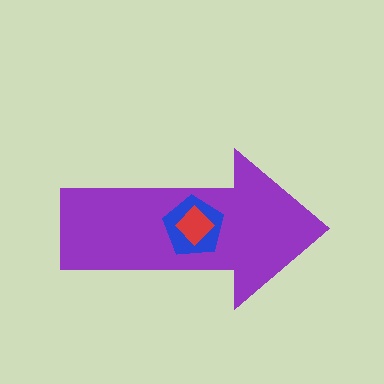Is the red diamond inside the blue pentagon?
Yes.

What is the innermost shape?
The red diamond.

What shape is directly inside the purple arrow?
The blue pentagon.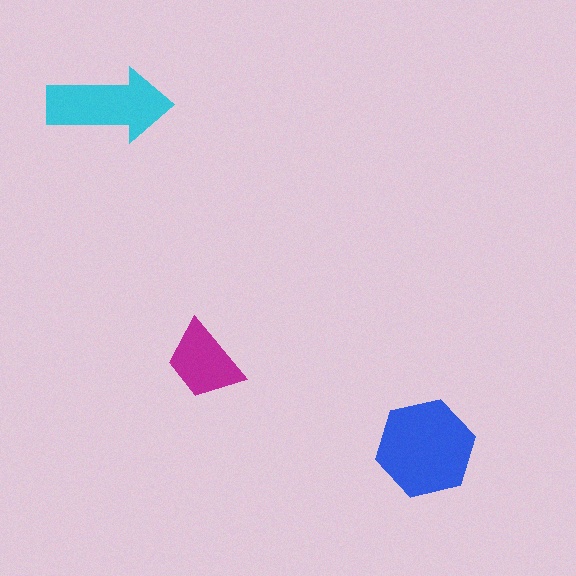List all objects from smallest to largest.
The magenta trapezoid, the cyan arrow, the blue hexagon.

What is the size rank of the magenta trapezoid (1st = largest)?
3rd.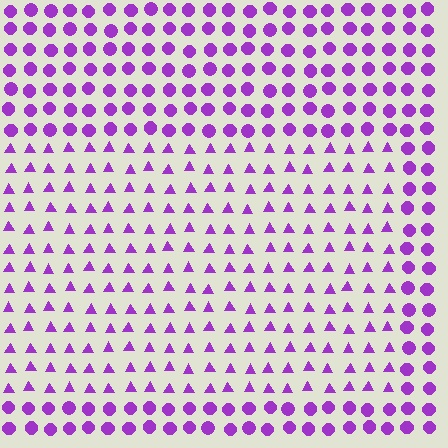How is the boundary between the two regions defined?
The boundary is defined by a change in element shape: triangles inside vs. circles outside. All elements share the same color and spacing.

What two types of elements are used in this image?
The image uses triangles inside the rectangle region and circles outside it.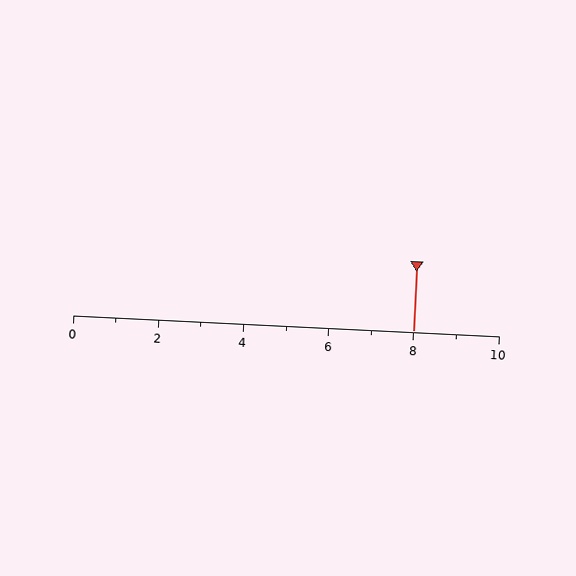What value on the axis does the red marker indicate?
The marker indicates approximately 8.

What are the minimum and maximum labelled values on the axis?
The axis runs from 0 to 10.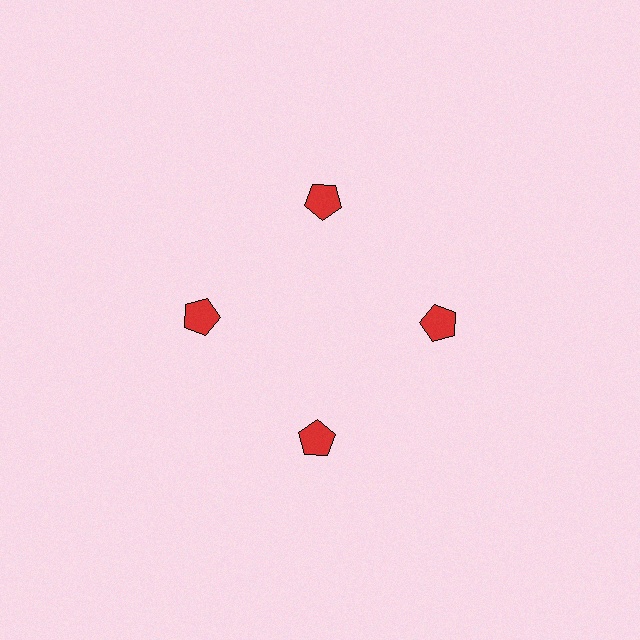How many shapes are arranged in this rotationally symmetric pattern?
There are 4 shapes, arranged in 4 groups of 1.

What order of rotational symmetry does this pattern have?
This pattern has 4-fold rotational symmetry.